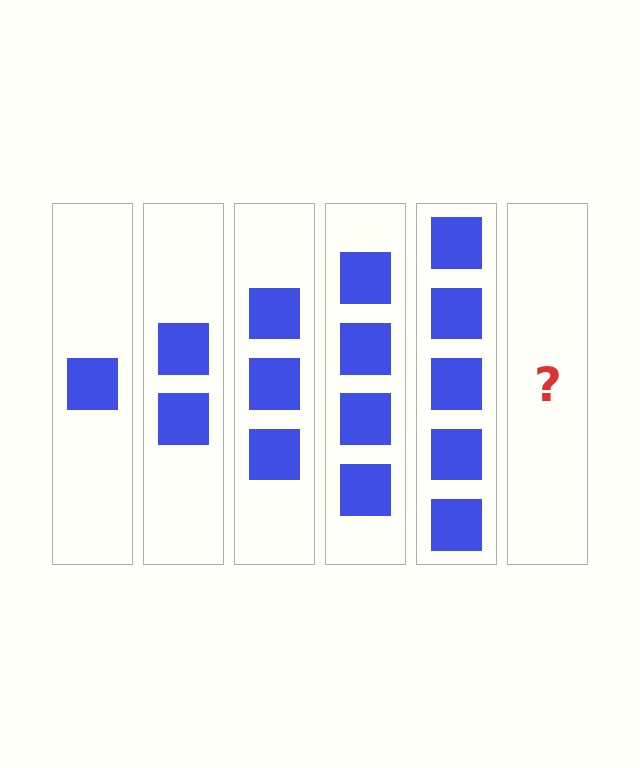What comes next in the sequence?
The next element should be 6 squares.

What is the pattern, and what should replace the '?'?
The pattern is that each step adds one more square. The '?' should be 6 squares.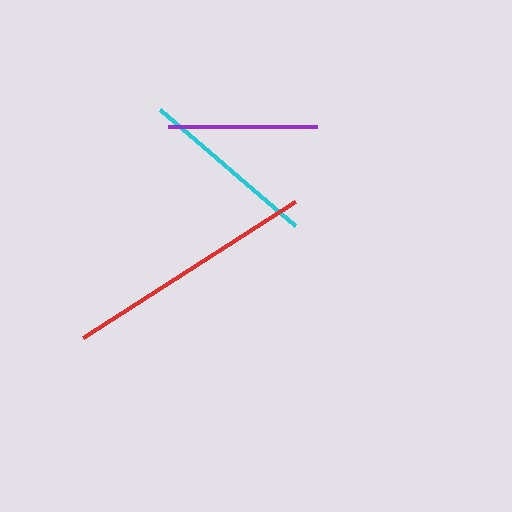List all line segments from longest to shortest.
From longest to shortest: red, cyan, purple.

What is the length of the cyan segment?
The cyan segment is approximately 178 pixels long.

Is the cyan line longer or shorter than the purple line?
The cyan line is longer than the purple line.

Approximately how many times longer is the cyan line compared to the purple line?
The cyan line is approximately 1.2 times the length of the purple line.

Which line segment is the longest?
The red line is the longest at approximately 252 pixels.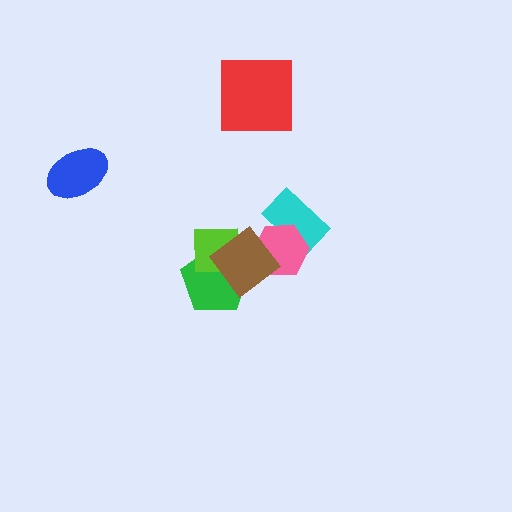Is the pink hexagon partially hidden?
Yes, it is partially covered by another shape.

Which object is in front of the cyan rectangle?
The pink hexagon is in front of the cyan rectangle.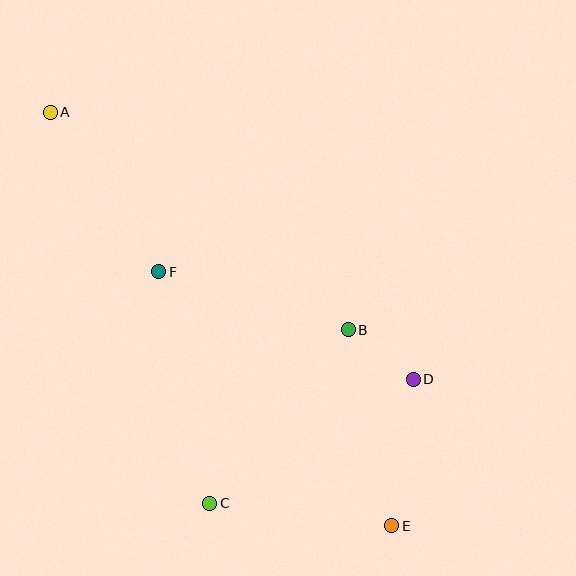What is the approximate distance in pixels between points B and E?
The distance between B and E is approximately 201 pixels.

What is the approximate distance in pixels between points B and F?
The distance between B and F is approximately 198 pixels.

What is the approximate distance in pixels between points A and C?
The distance between A and C is approximately 422 pixels.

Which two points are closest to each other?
Points B and D are closest to each other.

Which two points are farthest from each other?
Points A and E are farthest from each other.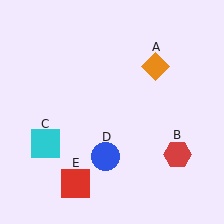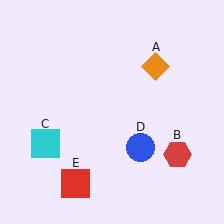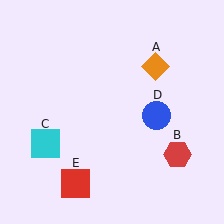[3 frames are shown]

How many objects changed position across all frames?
1 object changed position: blue circle (object D).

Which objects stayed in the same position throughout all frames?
Orange diamond (object A) and red hexagon (object B) and cyan square (object C) and red square (object E) remained stationary.